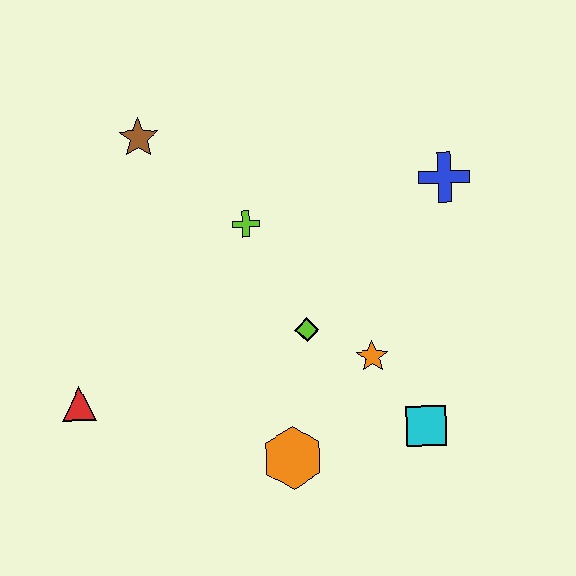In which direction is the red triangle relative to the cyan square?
The red triangle is to the left of the cyan square.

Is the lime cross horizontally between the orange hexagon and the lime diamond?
No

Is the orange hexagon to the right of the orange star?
No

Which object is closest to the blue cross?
The orange star is closest to the blue cross.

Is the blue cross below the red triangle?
No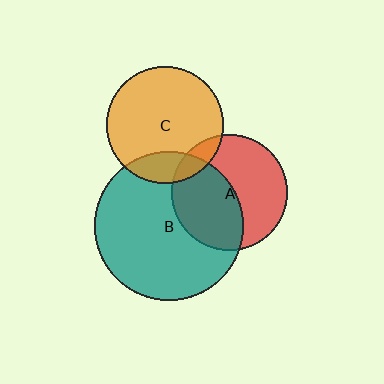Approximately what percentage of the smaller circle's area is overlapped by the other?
Approximately 20%.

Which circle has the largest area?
Circle B (teal).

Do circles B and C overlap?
Yes.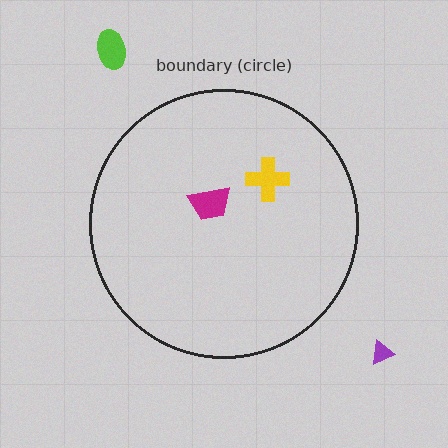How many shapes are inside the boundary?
2 inside, 2 outside.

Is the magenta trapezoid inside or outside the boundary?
Inside.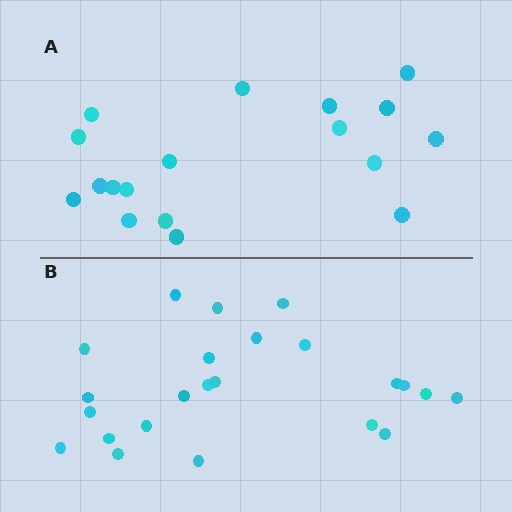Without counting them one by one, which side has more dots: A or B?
Region B (the bottom region) has more dots.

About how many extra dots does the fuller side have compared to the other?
Region B has about 5 more dots than region A.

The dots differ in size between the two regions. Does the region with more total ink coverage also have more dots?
No. Region A has more total ink coverage because its dots are larger, but region B actually contains more individual dots. Total area can be misleading — the number of items is what matters here.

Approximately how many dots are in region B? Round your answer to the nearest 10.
About 20 dots. (The exact count is 23, which rounds to 20.)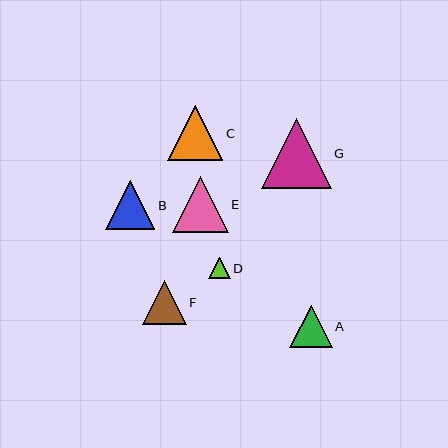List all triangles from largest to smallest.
From largest to smallest: G, E, C, B, F, A, D.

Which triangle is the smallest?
Triangle D is the smallest with a size of approximately 21 pixels.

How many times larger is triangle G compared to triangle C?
Triangle G is approximately 1.3 times the size of triangle C.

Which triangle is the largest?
Triangle G is the largest with a size of approximately 70 pixels.